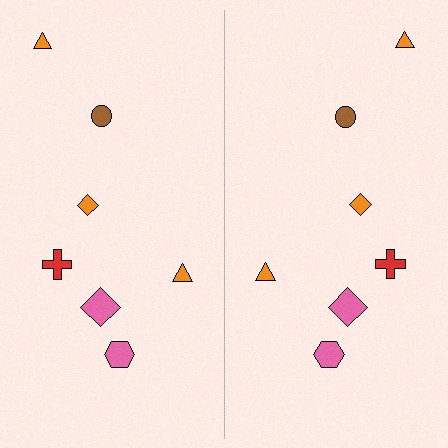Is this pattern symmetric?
Yes, this pattern has bilateral (reflection) symmetry.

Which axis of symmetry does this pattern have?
The pattern has a vertical axis of symmetry running through the center of the image.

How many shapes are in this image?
There are 14 shapes in this image.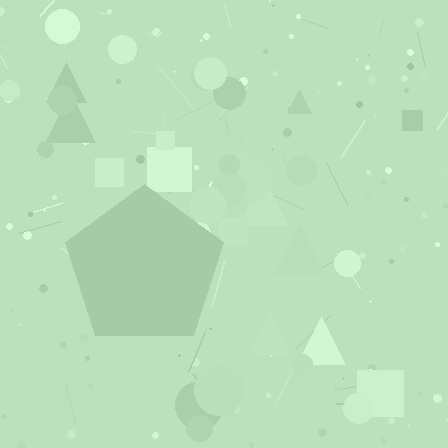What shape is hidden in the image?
A pentagon is hidden in the image.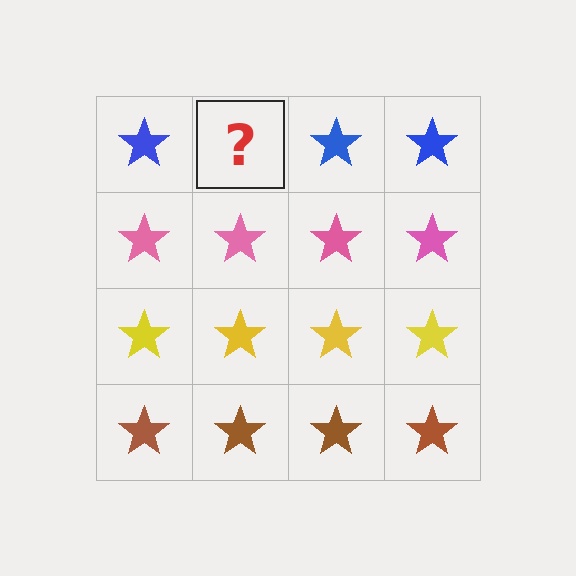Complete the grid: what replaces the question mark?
The question mark should be replaced with a blue star.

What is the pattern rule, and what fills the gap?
The rule is that each row has a consistent color. The gap should be filled with a blue star.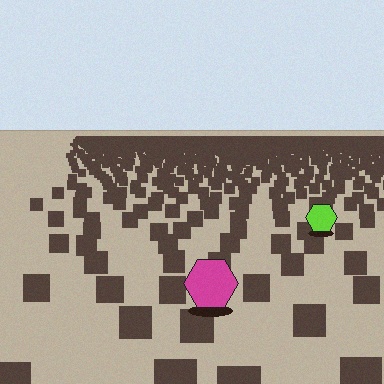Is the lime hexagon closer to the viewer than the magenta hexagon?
No. The magenta hexagon is closer — you can tell from the texture gradient: the ground texture is coarser near it.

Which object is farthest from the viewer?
The lime hexagon is farthest from the viewer. It appears smaller and the ground texture around it is denser.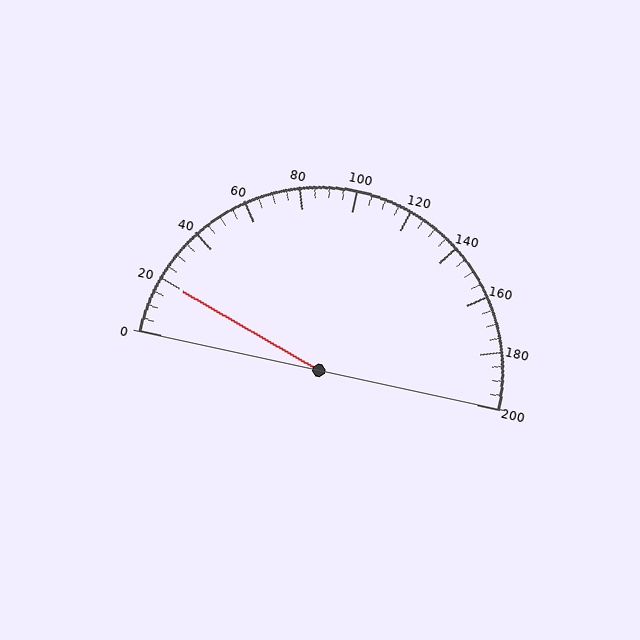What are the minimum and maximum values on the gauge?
The gauge ranges from 0 to 200.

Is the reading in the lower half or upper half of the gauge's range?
The reading is in the lower half of the range (0 to 200).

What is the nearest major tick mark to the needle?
The nearest major tick mark is 20.